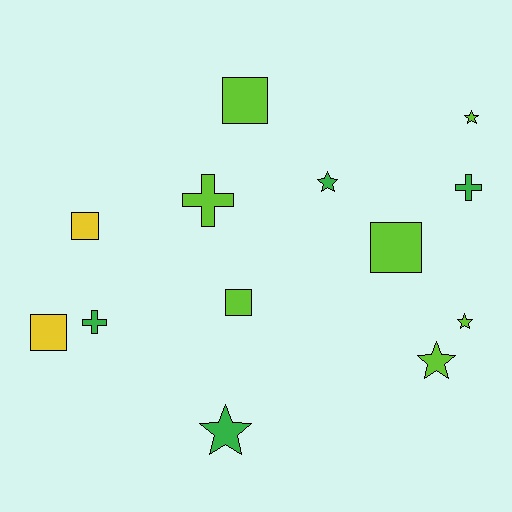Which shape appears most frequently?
Star, with 5 objects.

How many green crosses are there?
There are 2 green crosses.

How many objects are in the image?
There are 13 objects.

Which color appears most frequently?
Lime, with 7 objects.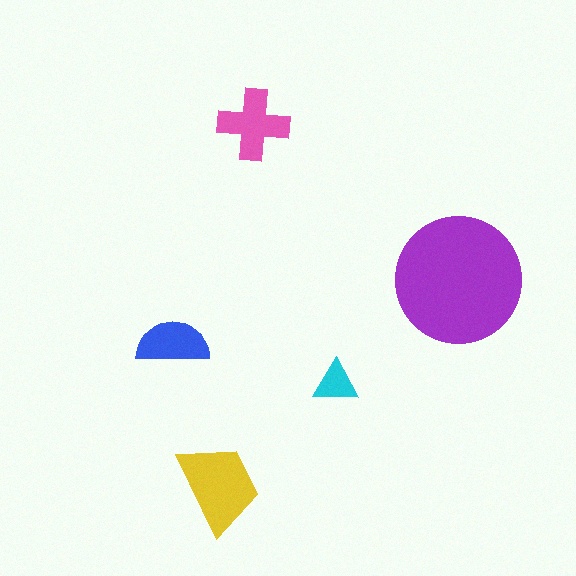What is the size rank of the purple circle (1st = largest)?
1st.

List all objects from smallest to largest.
The cyan triangle, the blue semicircle, the pink cross, the yellow trapezoid, the purple circle.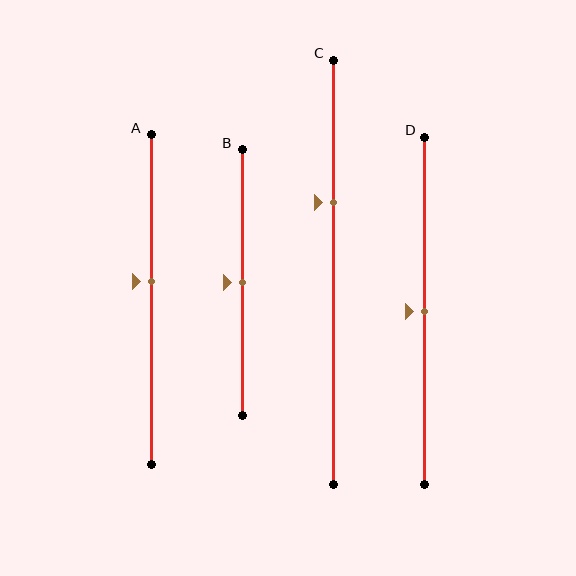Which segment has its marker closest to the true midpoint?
Segment B has its marker closest to the true midpoint.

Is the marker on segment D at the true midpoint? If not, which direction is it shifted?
Yes, the marker on segment D is at the true midpoint.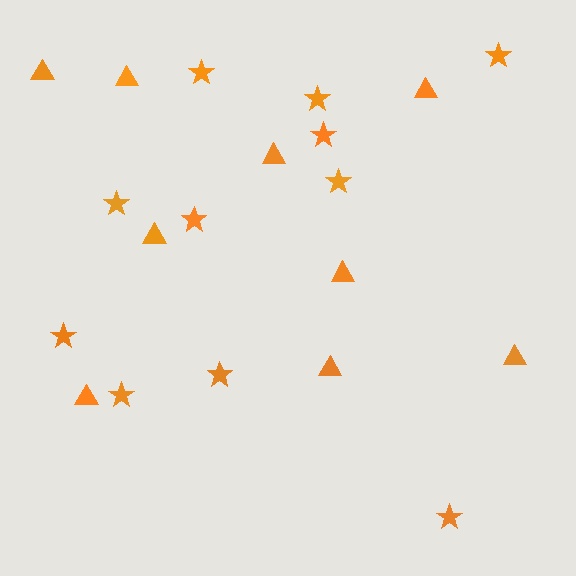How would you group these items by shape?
There are 2 groups: one group of triangles (9) and one group of stars (11).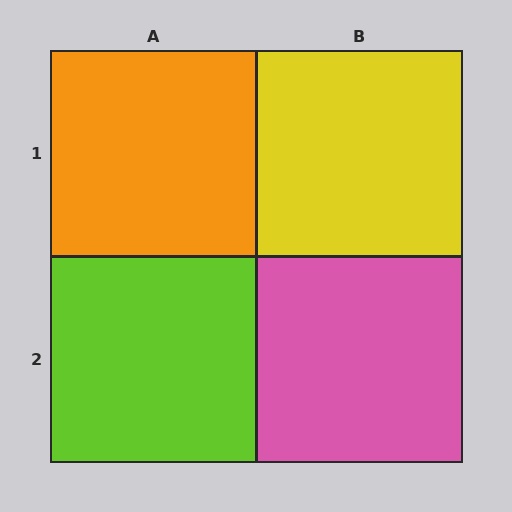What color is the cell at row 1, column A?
Orange.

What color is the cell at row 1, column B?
Yellow.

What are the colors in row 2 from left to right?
Lime, pink.